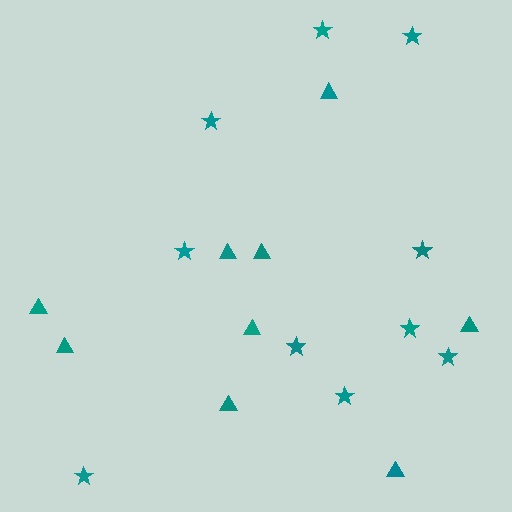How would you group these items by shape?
There are 2 groups: one group of stars (10) and one group of triangles (9).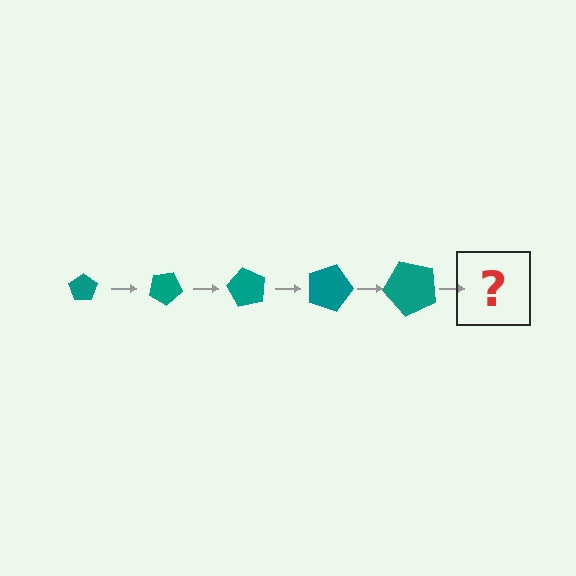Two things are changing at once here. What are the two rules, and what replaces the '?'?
The two rules are that the pentagon grows larger each step and it rotates 30 degrees each step. The '?' should be a pentagon, larger than the previous one and rotated 150 degrees from the start.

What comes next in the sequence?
The next element should be a pentagon, larger than the previous one and rotated 150 degrees from the start.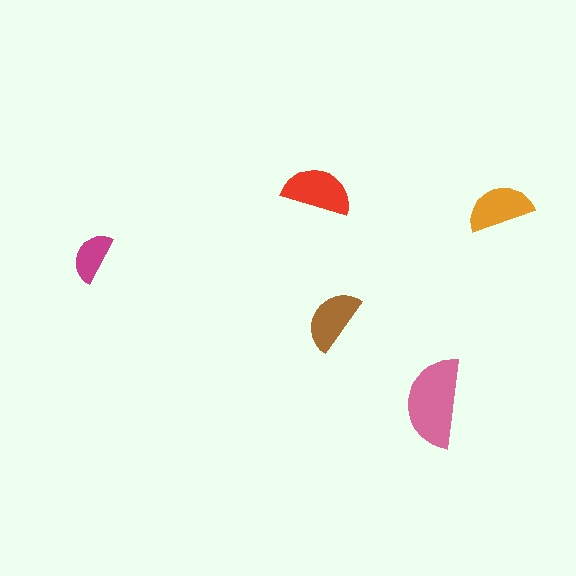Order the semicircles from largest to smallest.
the pink one, the red one, the orange one, the brown one, the magenta one.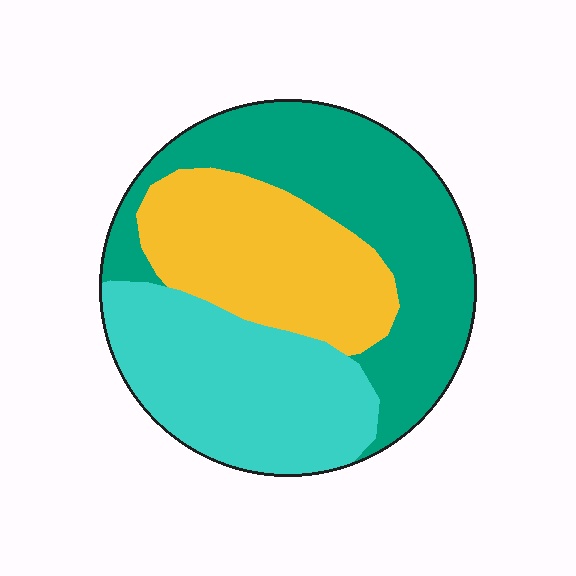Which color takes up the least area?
Yellow, at roughly 30%.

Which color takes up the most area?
Teal, at roughly 40%.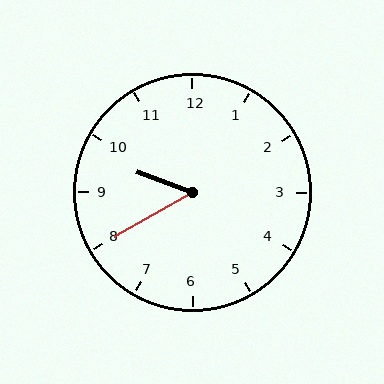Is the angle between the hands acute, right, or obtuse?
It is acute.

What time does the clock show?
9:40.